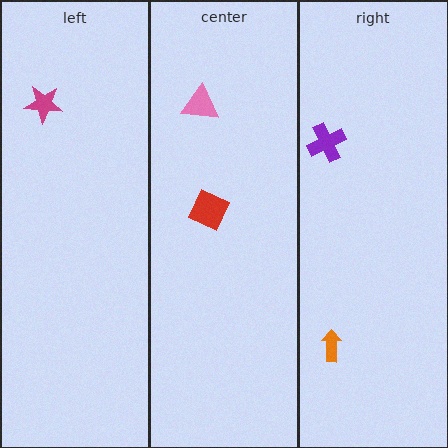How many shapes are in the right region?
2.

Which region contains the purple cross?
The right region.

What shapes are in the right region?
The purple cross, the orange arrow.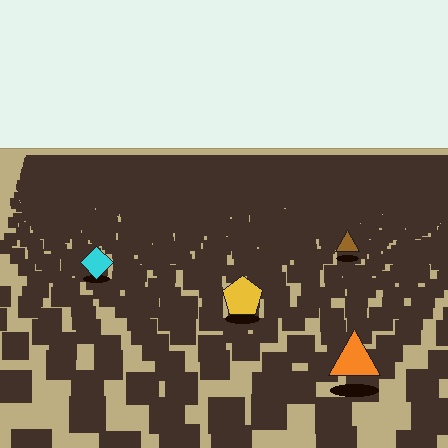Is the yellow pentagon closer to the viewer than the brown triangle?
Yes. The yellow pentagon is closer — you can tell from the texture gradient: the ground texture is coarser near it.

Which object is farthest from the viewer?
The brown triangle is farthest from the viewer. It appears smaller and the ground texture around it is denser.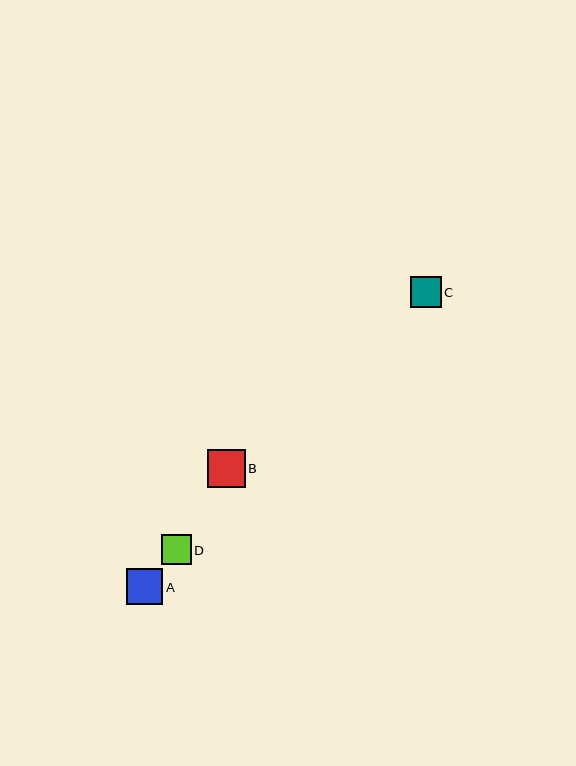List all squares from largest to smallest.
From largest to smallest: B, A, C, D.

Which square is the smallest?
Square D is the smallest with a size of approximately 30 pixels.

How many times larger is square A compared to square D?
Square A is approximately 1.2 times the size of square D.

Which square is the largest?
Square B is the largest with a size of approximately 38 pixels.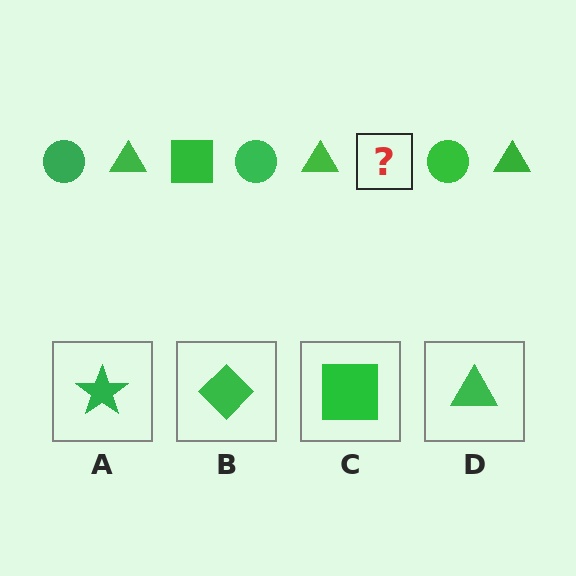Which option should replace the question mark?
Option C.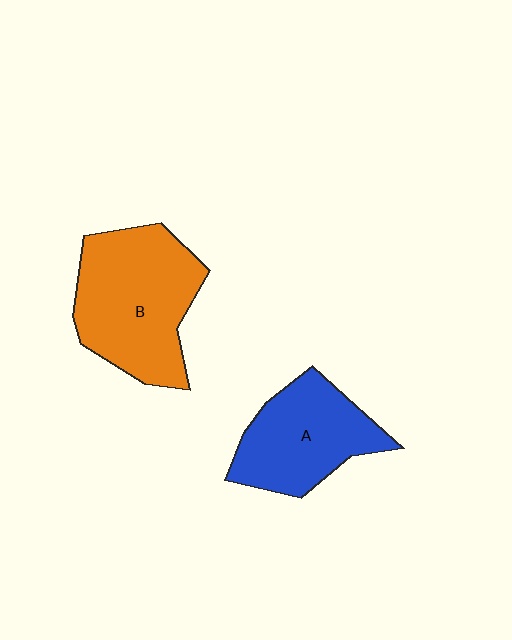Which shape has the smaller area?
Shape A (blue).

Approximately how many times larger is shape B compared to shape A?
Approximately 1.3 times.